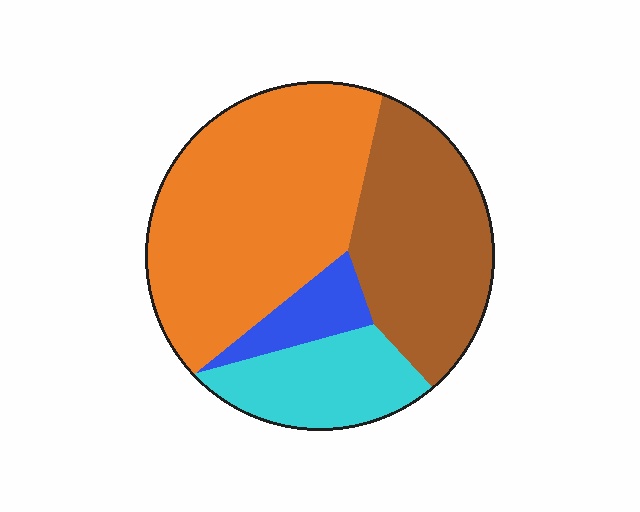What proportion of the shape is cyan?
Cyan takes up about one sixth (1/6) of the shape.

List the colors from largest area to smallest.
From largest to smallest: orange, brown, cyan, blue.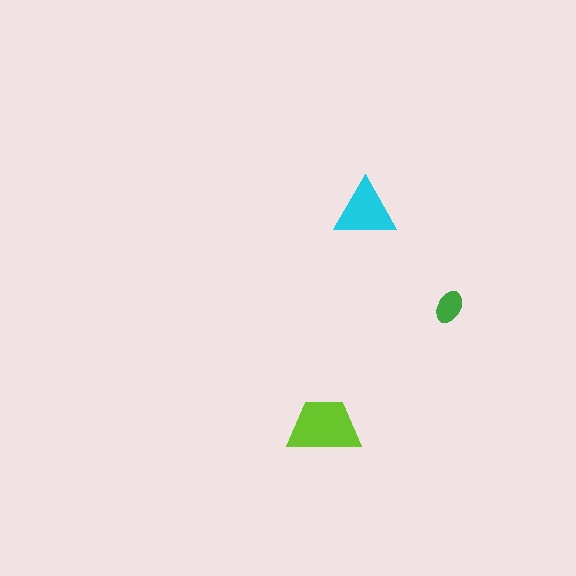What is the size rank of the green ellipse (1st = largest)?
3rd.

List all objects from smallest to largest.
The green ellipse, the cyan triangle, the lime trapezoid.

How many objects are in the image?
There are 3 objects in the image.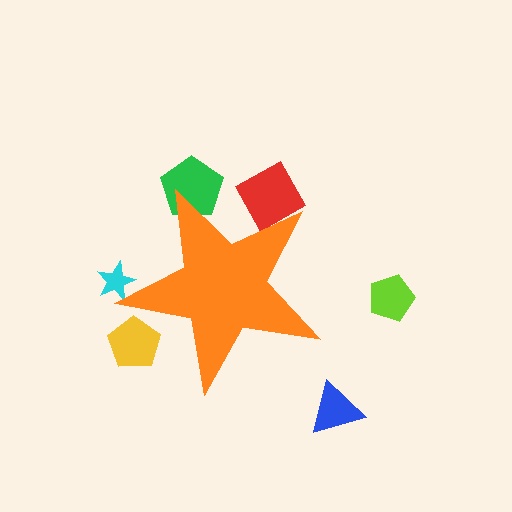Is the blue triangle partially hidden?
No, the blue triangle is fully visible.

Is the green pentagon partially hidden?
Yes, the green pentagon is partially hidden behind the orange star.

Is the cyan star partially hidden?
Yes, the cyan star is partially hidden behind the orange star.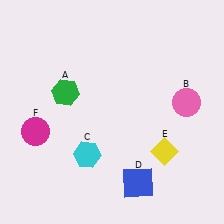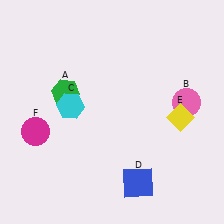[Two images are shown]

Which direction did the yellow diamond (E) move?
The yellow diamond (E) moved up.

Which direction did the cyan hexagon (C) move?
The cyan hexagon (C) moved up.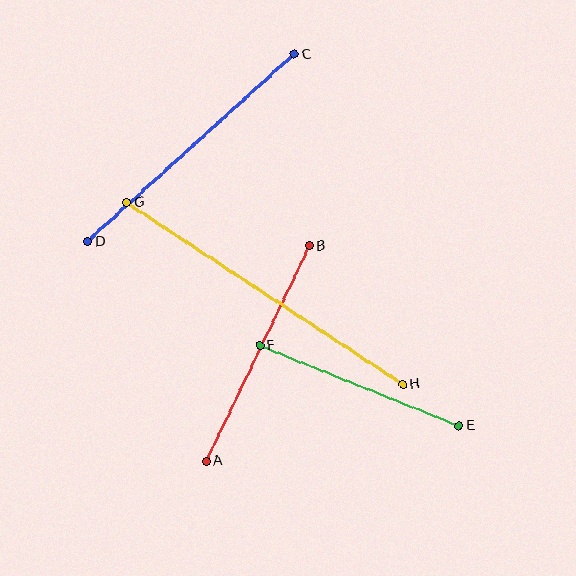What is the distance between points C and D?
The distance is approximately 279 pixels.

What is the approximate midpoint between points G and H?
The midpoint is at approximately (265, 293) pixels.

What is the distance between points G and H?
The distance is approximately 331 pixels.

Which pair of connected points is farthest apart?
Points G and H are farthest apart.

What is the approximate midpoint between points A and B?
The midpoint is at approximately (258, 354) pixels.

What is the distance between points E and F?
The distance is approximately 215 pixels.